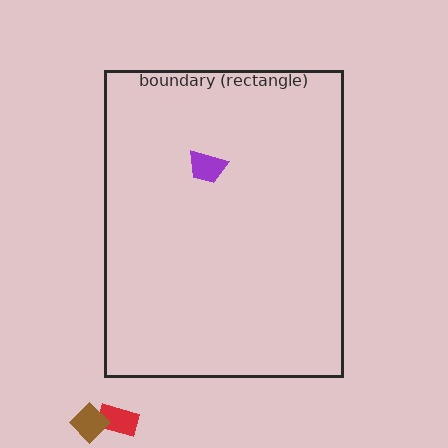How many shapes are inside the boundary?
1 inside, 2 outside.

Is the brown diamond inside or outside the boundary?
Outside.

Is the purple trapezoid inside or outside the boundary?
Inside.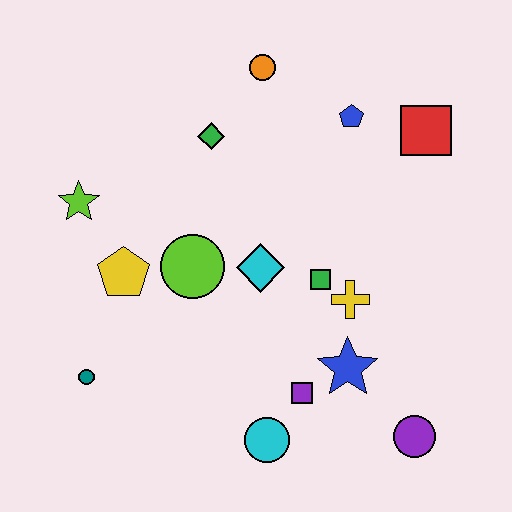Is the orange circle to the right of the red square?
No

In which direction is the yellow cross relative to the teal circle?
The yellow cross is to the right of the teal circle.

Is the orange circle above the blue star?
Yes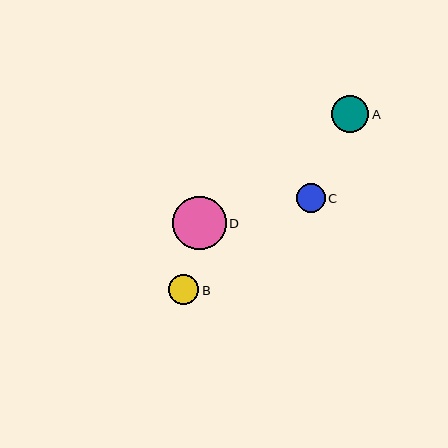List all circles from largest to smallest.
From largest to smallest: D, A, B, C.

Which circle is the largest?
Circle D is the largest with a size of approximately 54 pixels.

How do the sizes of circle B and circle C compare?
Circle B and circle C are approximately the same size.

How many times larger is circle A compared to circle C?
Circle A is approximately 1.3 times the size of circle C.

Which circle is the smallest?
Circle C is the smallest with a size of approximately 29 pixels.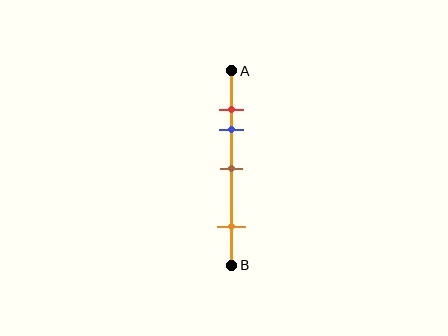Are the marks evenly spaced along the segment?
No, the marks are not evenly spaced.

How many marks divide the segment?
There are 4 marks dividing the segment.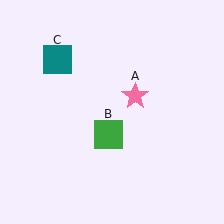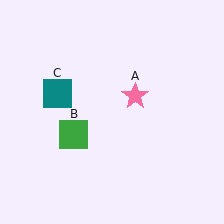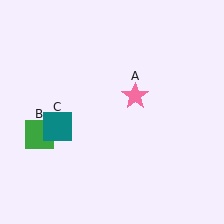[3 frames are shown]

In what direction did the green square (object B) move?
The green square (object B) moved left.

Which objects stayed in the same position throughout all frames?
Pink star (object A) remained stationary.